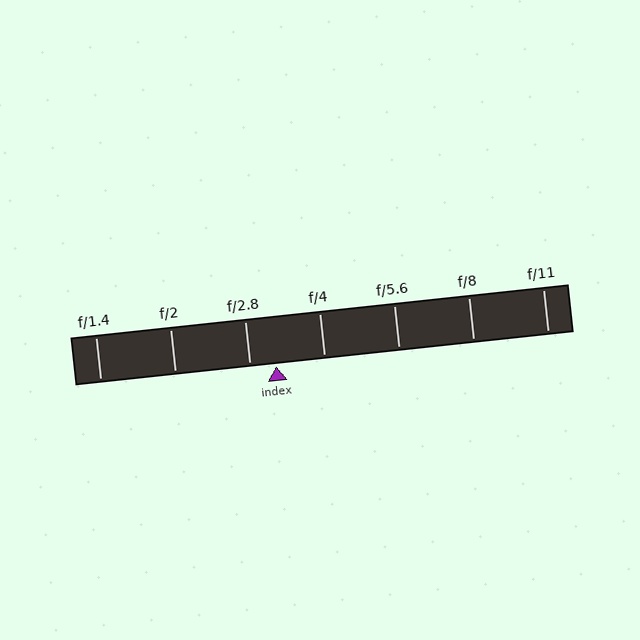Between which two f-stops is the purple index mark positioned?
The index mark is between f/2.8 and f/4.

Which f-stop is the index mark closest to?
The index mark is closest to f/2.8.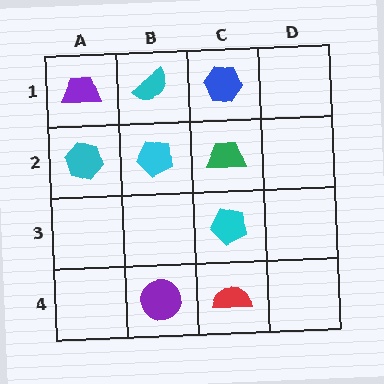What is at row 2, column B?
A cyan pentagon.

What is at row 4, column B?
A purple circle.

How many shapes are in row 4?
2 shapes.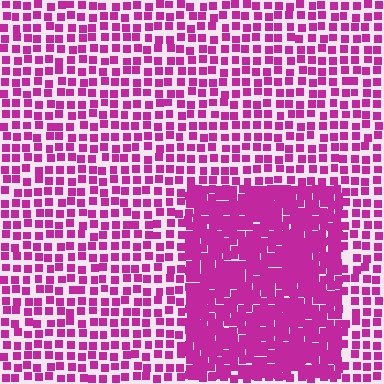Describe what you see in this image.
The image contains small magenta elements arranged at two different densities. A rectangle-shaped region is visible where the elements are more densely packed than the surrounding area.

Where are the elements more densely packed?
The elements are more densely packed inside the rectangle boundary.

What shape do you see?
I see a rectangle.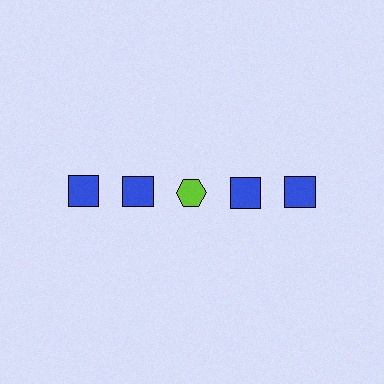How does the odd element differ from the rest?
It differs in both color (lime instead of blue) and shape (hexagon instead of square).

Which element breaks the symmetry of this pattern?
The lime hexagon in the top row, center column breaks the symmetry. All other shapes are blue squares.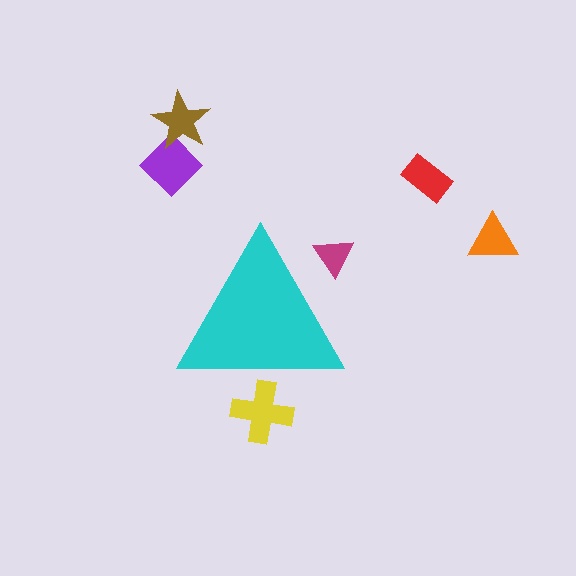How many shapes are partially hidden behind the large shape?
2 shapes are partially hidden.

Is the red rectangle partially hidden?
No, the red rectangle is fully visible.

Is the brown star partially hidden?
No, the brown star is fully visible.